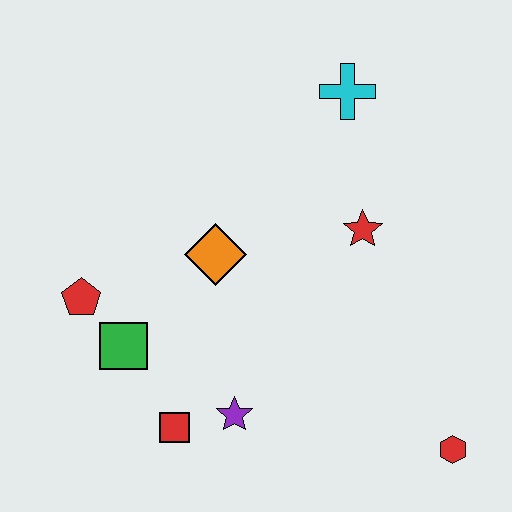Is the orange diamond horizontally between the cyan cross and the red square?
Yes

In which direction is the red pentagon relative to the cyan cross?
The red pentagon is to the left of the cyan cross.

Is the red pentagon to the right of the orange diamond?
No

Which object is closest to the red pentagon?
The green square is closest to the red pentagon.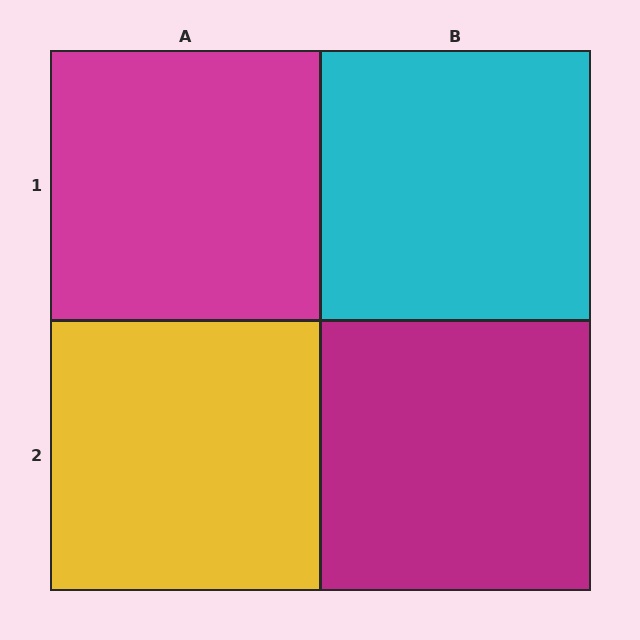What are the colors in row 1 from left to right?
Magenta, cyan.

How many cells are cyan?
1 cell is cyan.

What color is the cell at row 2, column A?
Yellow.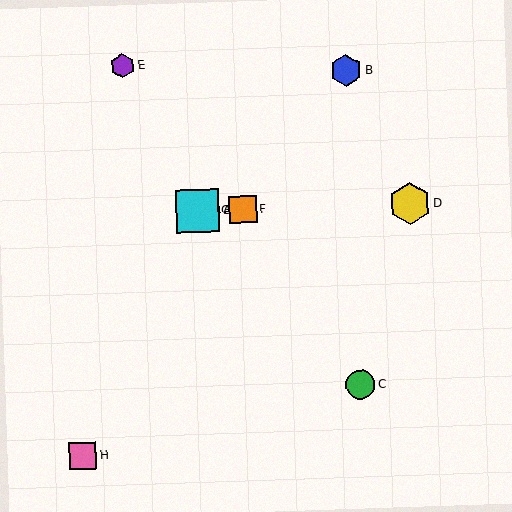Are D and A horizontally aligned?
Yes, both are at y≈204.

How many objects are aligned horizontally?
4 objects (A, D, F, G) are aligned horizontally.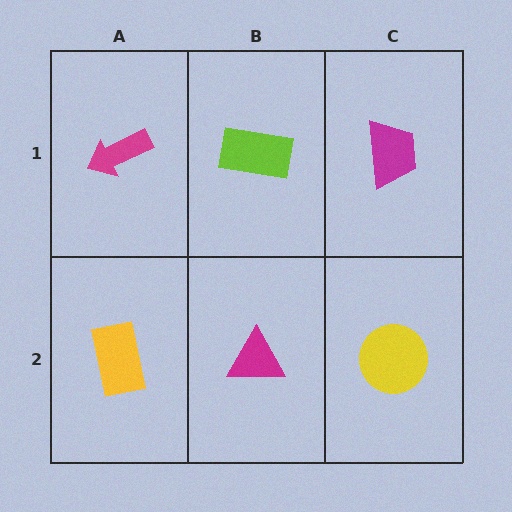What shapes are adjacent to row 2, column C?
A magenta trapezoid (row 1, column C), a magenta triangle (row 2, column B).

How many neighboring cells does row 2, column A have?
2.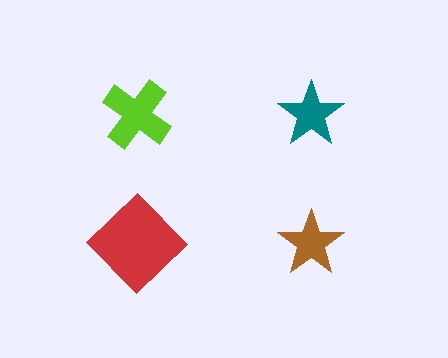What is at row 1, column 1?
A lime cross.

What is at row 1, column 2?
A teal star.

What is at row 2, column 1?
A red diamond.